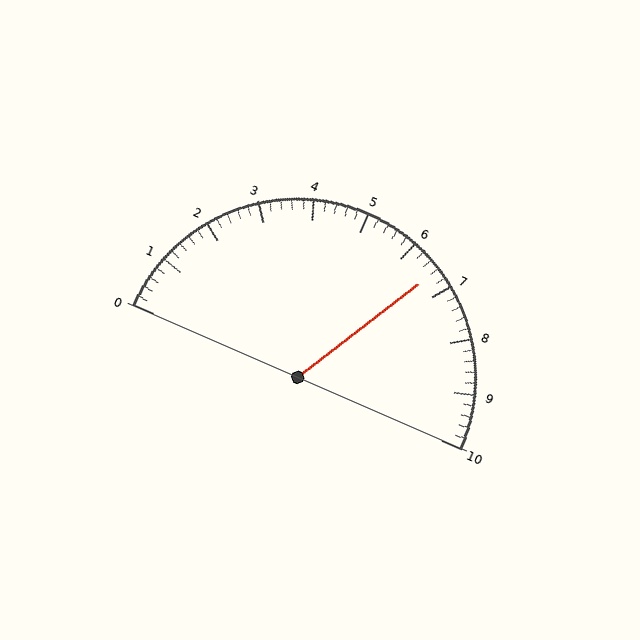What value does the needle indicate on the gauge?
The needle indicates approximately 6.6.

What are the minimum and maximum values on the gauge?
The gauge ranges from 0 to 10.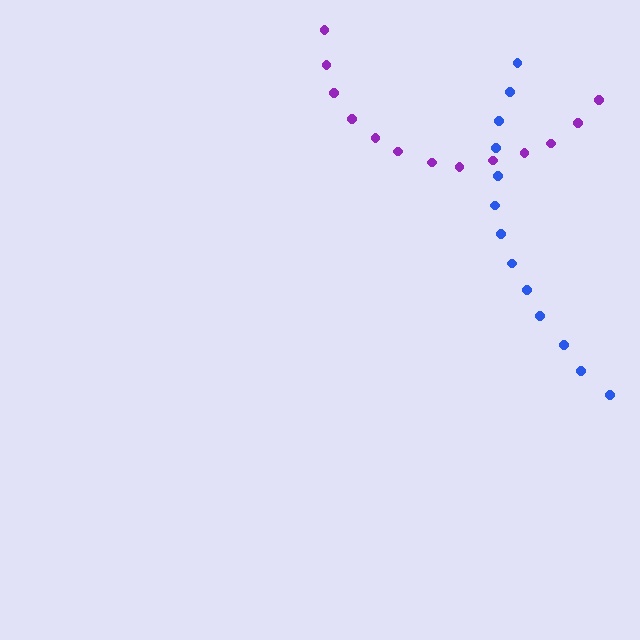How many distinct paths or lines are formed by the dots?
There are 2 distinct paths.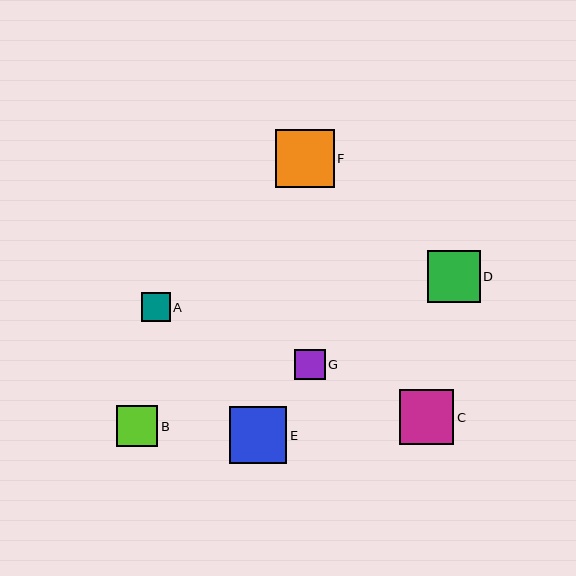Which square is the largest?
Square F is the largest with a size of approximately 58 pixels.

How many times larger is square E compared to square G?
Square E is approximately 1.9 times the size of square G.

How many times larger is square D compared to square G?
Square D is approximately 1.7 times the size of square G.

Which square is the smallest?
Square A is the smallest with a size of approximately 29 pixels.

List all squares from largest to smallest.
From largest to smallest: F, E, C, D, B, G, A.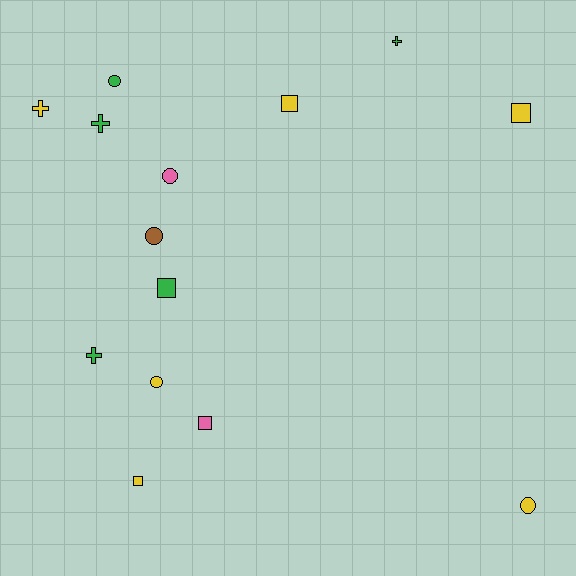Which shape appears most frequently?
Circle, with 5 objects.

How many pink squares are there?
There is 1 pink square.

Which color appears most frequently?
Yellow, with 6 objects.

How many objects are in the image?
There are 14 objects.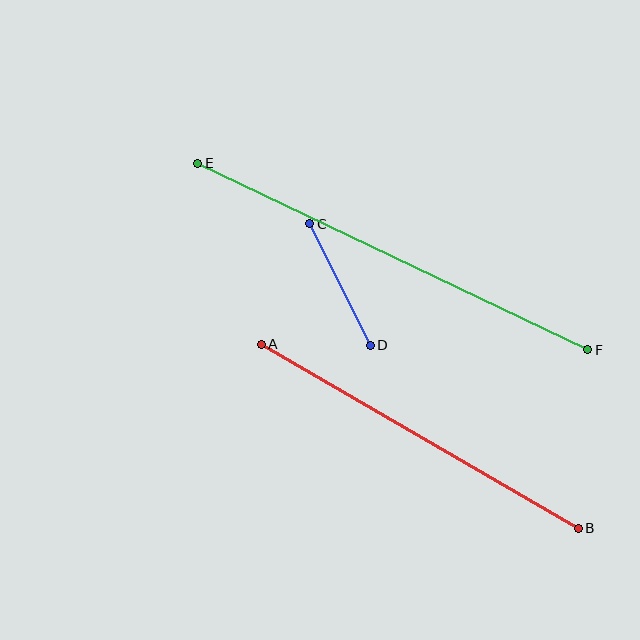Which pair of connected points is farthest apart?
Points E and F are farthest apart.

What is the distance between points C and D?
The distance is approximately 136 pixels.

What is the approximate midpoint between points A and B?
The midpoint is at approximately (420, 436) pixels.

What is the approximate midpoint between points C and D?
The midpoint is at approximately (340, 285) pixels.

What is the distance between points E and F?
The distance is approximately 433 pixels.